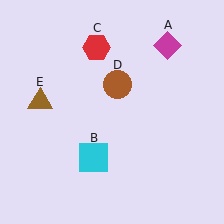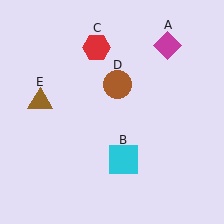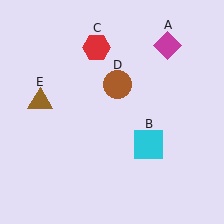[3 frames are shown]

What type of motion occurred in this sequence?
The cyan square (object B) rotated counterclockwise around the center of the scene.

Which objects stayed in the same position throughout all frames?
Magenta diamond (object A) and red hexagon (object C) and brown circle (object D) and brown triangle (object E) remained stationary.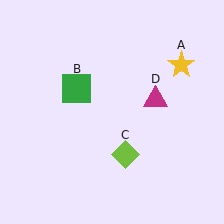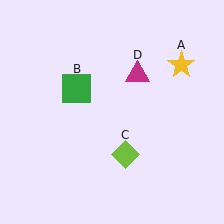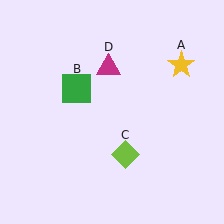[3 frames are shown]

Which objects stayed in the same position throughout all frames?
Yellow star (object A) and green square (object B) and lime diamond (object C) remained stationary.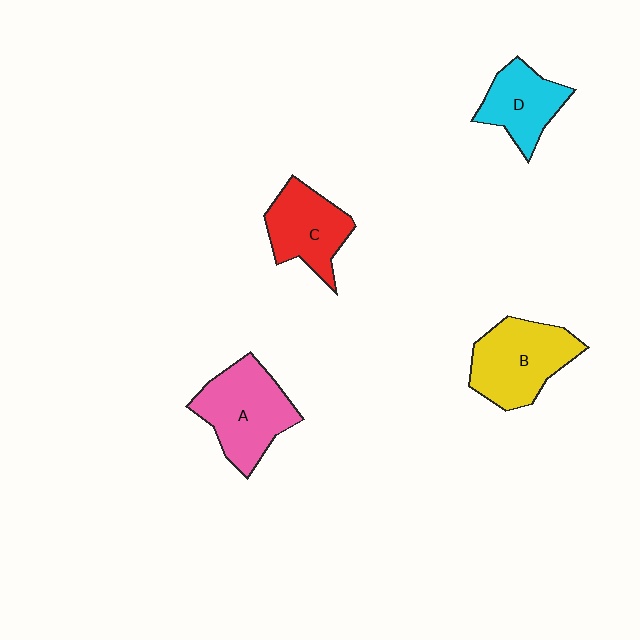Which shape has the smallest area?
Shape D (cyan).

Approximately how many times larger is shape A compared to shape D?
Approximately 1.4 times.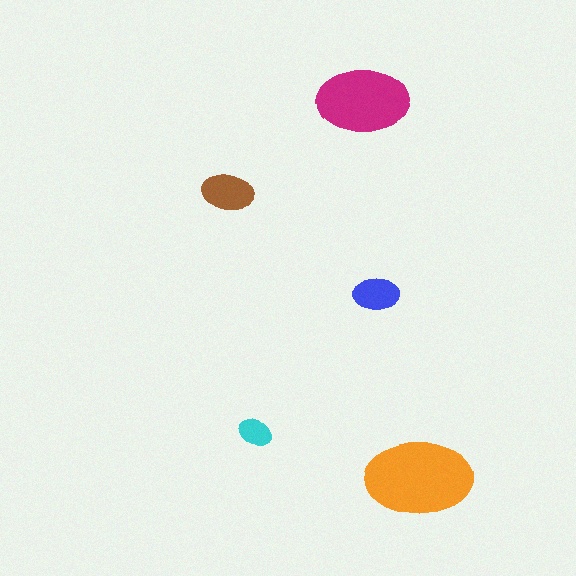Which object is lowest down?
The orange ellipse is bottommost.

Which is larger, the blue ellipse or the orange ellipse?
The orange one.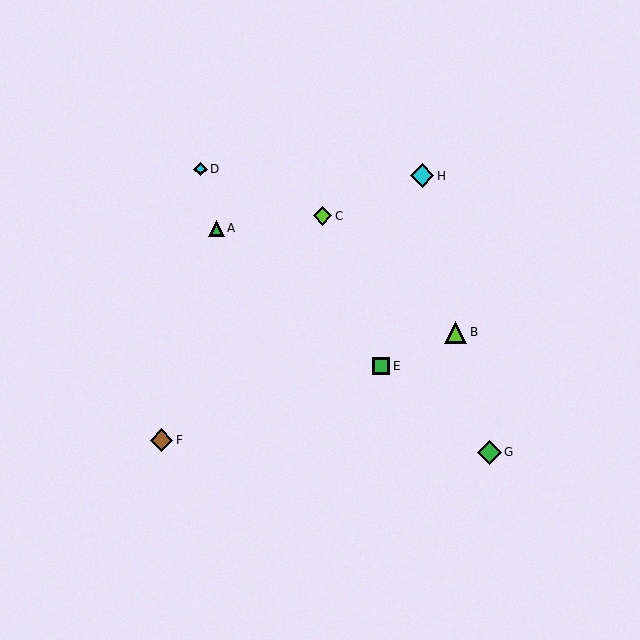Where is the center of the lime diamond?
The center of the lime diamond is at (322, 216).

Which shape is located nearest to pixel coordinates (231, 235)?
The green triangle (labeled A) at (216, 228) is nearest to that location.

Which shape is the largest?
The green diamond (labeled G) is the largest.